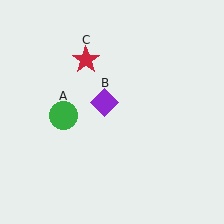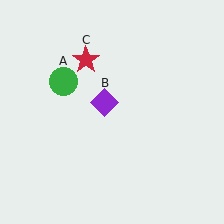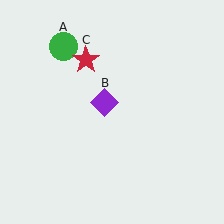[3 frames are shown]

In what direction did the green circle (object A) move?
The green circle (object A) moved up.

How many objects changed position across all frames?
1 object changed position: green circle (object A).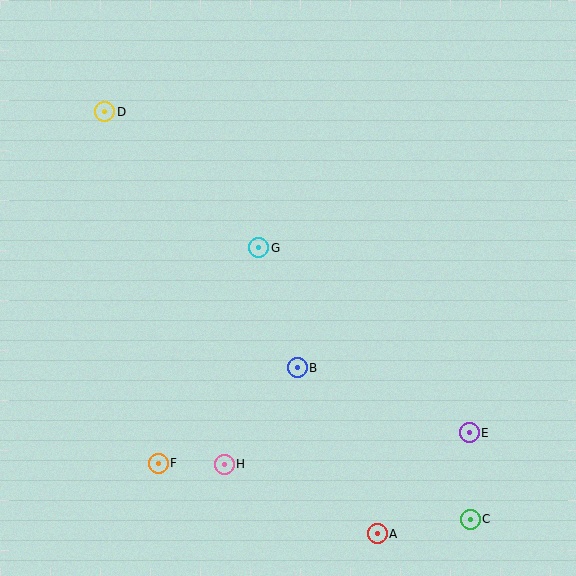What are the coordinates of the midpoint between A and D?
The midpoint between A and D is at (241, 323).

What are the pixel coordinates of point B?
Point B is at (297, 368).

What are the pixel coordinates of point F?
Point F is at (158, 463).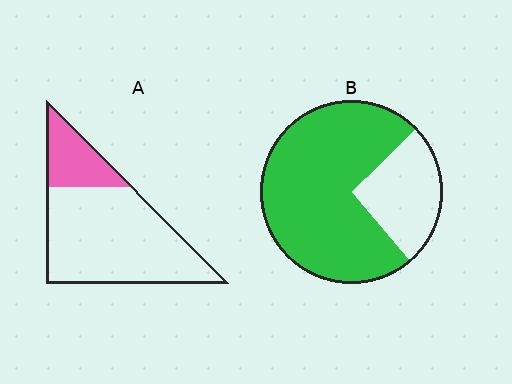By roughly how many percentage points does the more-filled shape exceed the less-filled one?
By roughly 50 percentage points (B over A).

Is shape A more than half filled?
No.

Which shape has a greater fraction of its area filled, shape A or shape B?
Shape B.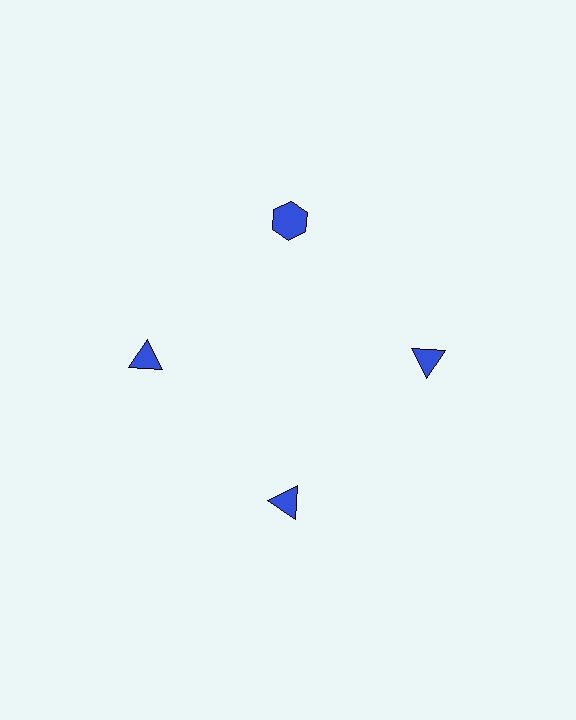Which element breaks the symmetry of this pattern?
The blue hexagon at roughly the 12 o'clock position breaks the symmetry. All other shapes are blue triangles.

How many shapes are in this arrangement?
There are 4 shapes arranged in a ring pattern.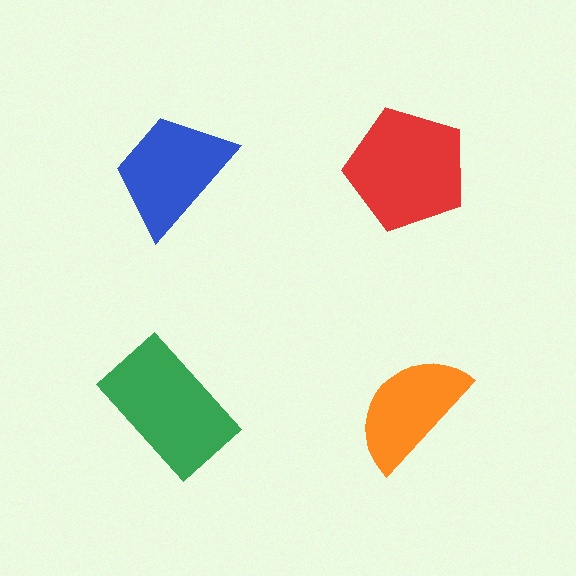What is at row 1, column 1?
A blue trapezoid.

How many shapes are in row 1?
2 shapes.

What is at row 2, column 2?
An orange semicircle.